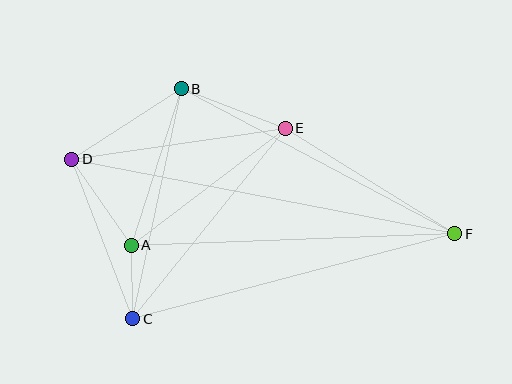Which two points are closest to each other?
Points A and C are closest to each other.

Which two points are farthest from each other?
Points D and F are farthest from each other.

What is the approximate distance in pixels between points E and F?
The distance between E and F is approximately 200 pixels.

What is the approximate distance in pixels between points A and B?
The distance between A and B is approximately 164 pixels.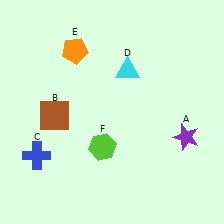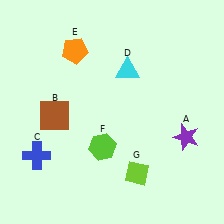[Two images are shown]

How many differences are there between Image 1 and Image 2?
There is 1 difference between the two images.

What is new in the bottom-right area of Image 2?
A lime diamond (G) was added in the bottom-right area of Image 2.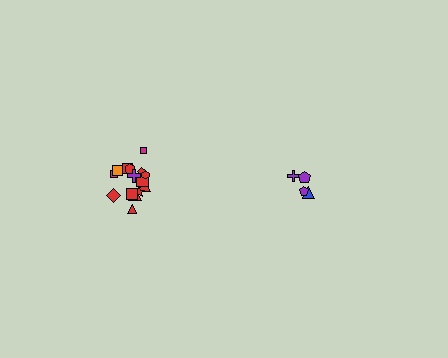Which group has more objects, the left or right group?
The left group.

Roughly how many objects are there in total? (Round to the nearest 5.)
Roughly 20 objects in total.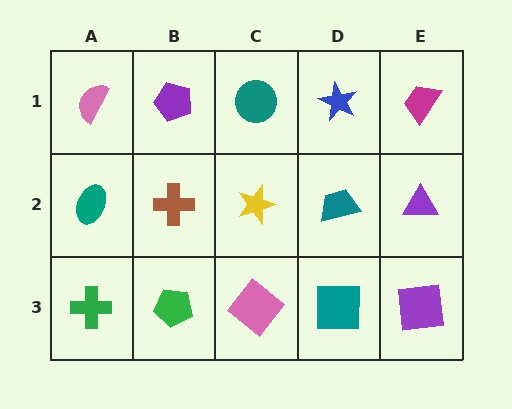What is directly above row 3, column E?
A purple triangle.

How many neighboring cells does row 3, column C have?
3.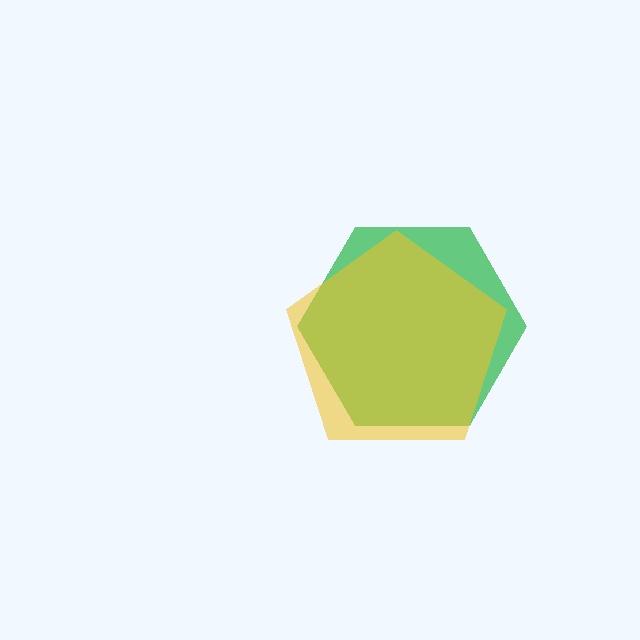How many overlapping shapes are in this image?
There are 2 overlapping shapes in the image.